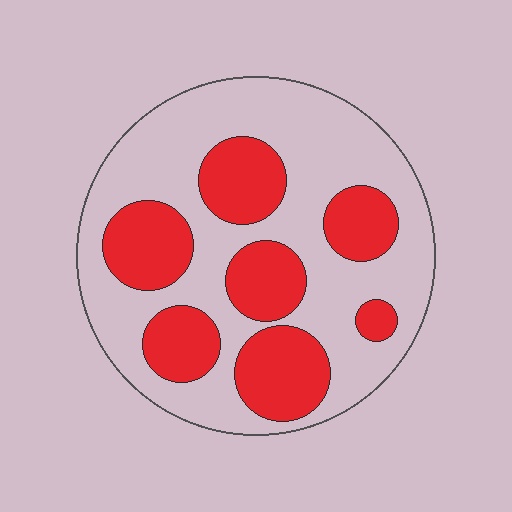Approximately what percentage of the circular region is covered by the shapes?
Approximately 35%.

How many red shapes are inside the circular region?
7.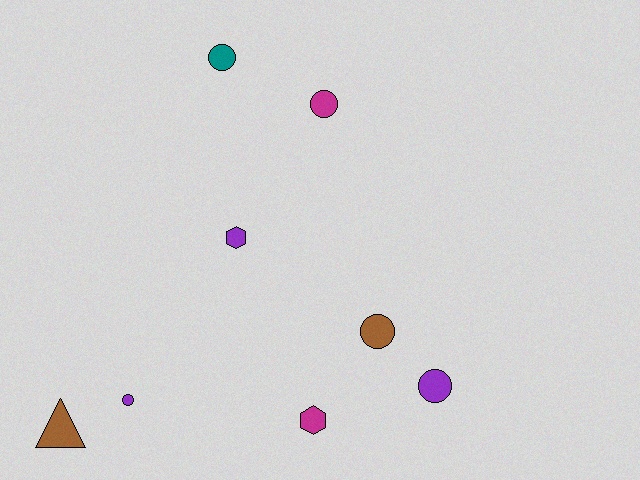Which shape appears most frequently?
Circle, with 5 objects.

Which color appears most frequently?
Purple, with 3 objects.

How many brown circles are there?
There is 1 brown circle.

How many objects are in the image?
There are 8 objects.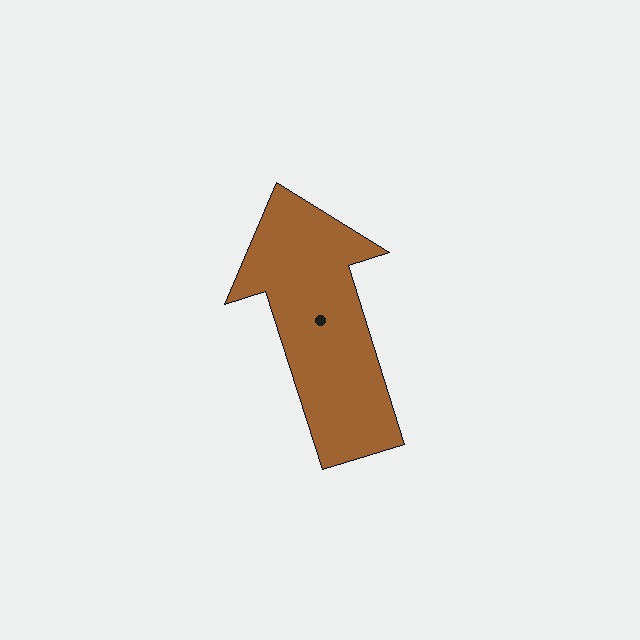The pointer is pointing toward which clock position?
Roughly 11 o'clock.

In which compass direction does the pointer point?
North.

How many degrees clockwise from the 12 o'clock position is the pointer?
Approximately 342 degrees.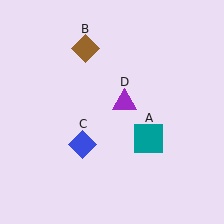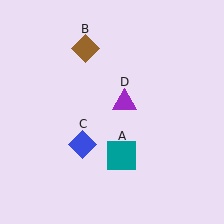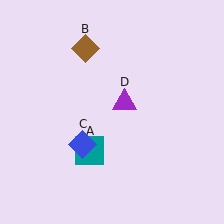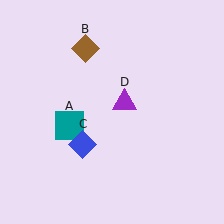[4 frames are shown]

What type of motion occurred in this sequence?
The teal square (object A) rotated clockwise around the center of the scene.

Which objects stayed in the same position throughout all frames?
Brown diamond (object B) and blue diamond (object C) and purple triangle (object D) remained stationary.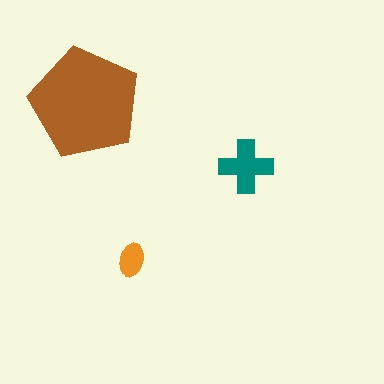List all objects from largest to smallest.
The brown pentagon, the teal cross, the orange ellipse.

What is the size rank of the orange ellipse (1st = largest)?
3rd.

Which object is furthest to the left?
The brown pentagon is leftmost.